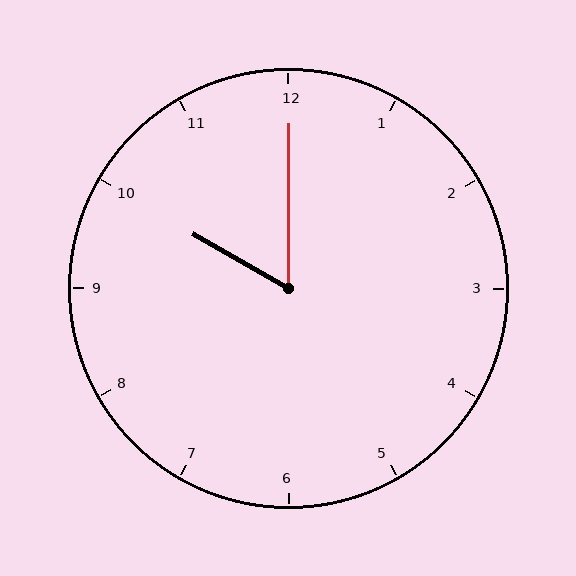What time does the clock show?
10:00.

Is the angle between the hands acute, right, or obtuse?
It is acute.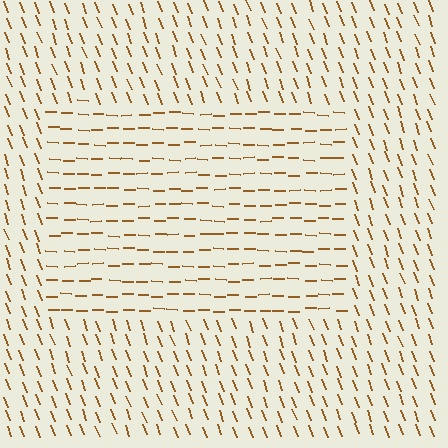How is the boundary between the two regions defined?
The boundary is defined purely by a change in line orientation (approximately 69 degrees difference). All lines are the same color and thickness.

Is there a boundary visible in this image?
Yes, there is a texture boundary formed by a change in line orientation.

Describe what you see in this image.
The image is filled with small brown line segments. A rectangle region in the image has lines oriented differently from the surrounding lines, creating a visible texture boundary.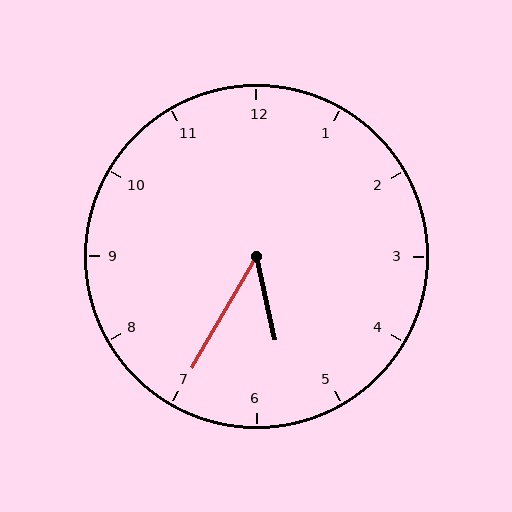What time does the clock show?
5:35.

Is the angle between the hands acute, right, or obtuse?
It is acute.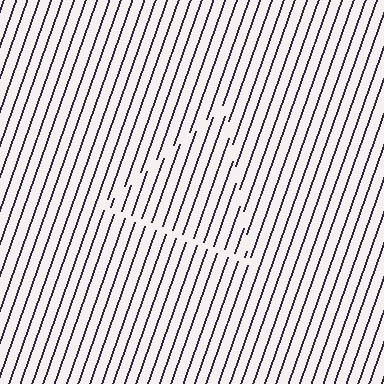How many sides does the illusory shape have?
3 sides — the line-ends trace a triangle.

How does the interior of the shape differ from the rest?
The interior of the shape contains the same grating, shifted by half a period — the contour is defined by the phase discontinuity where line-ends from the inner and outer gratings abut.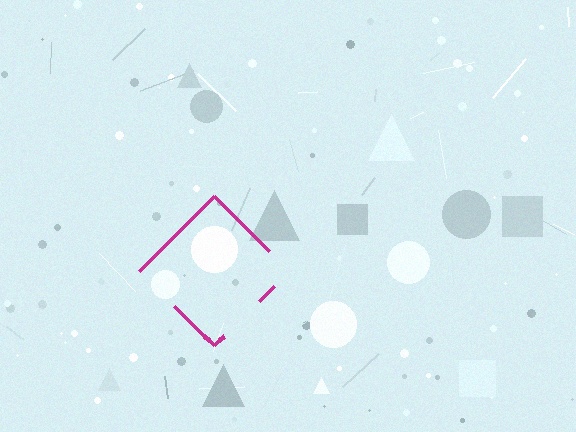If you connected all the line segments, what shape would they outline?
They would outline a diamond.